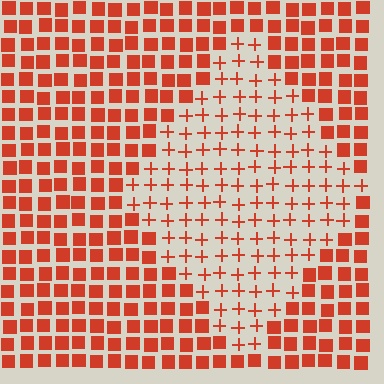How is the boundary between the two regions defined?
The boundary is defined by a change in element shape: plus signs inside vs. squares outside. All elements share the same color and spacing.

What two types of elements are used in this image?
The image uses plus signs inside the diamond region and squares outside it.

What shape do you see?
I see a diamond.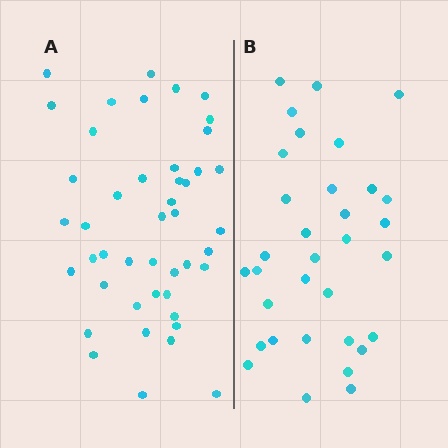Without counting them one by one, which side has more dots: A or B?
Region A (the left region) has more dots.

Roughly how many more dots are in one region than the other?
Region A has roughly 12 or so more dots than region B.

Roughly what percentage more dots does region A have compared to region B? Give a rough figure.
About 35% more.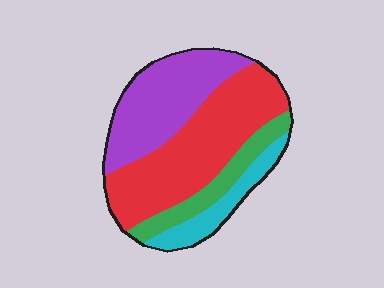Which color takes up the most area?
Red, at roughly 45%.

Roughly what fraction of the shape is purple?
Purple covers 31% of the shape.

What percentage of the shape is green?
Green takes up less than a quarter of the shape.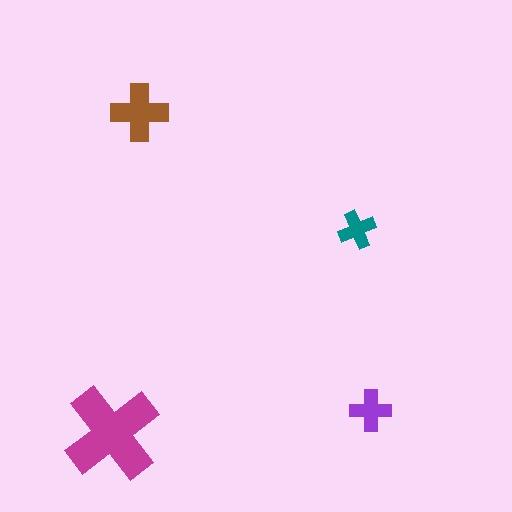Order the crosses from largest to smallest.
the magenta one, the brown one, the purple one, the teal one.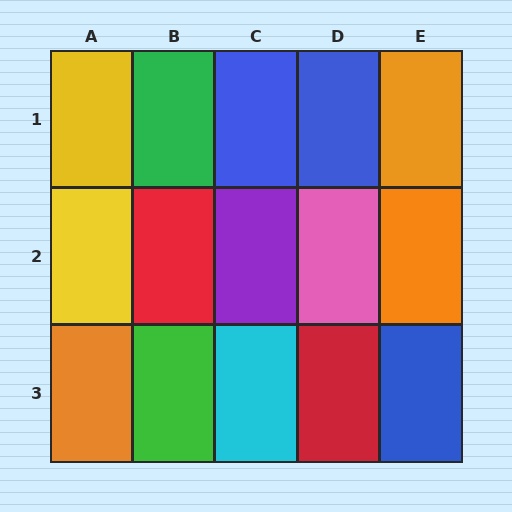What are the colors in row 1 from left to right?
Yellow, green, blue, blue, orange.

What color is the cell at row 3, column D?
Red.